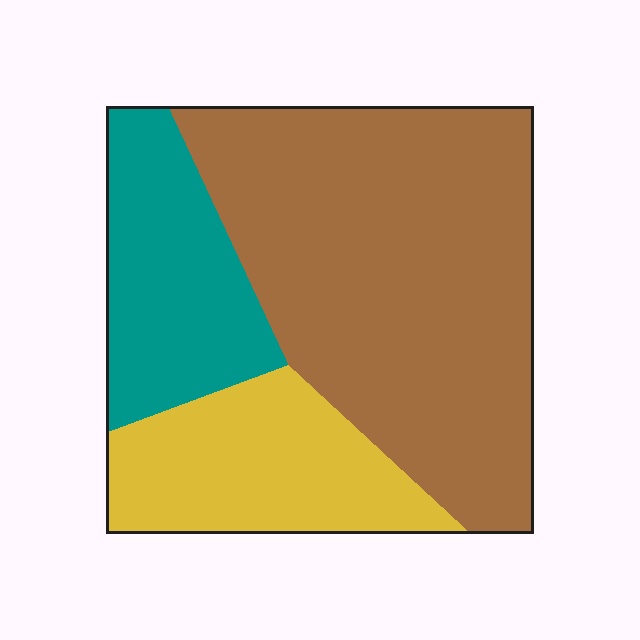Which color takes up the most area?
Brown, at roughly 55%.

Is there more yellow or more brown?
Brown.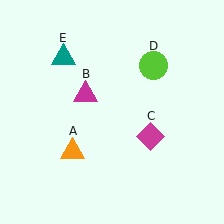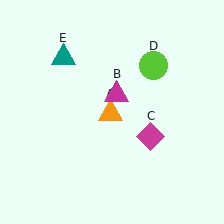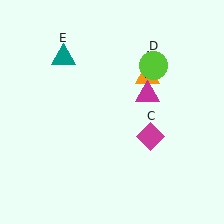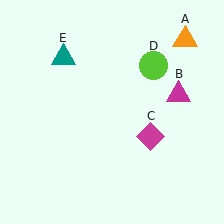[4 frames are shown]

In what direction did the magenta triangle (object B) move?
The magenta triangle (object B) moved right.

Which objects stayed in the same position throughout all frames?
Magenta diamond (object C) and lime circle (object D) and teal triangle (object E) remained stationary.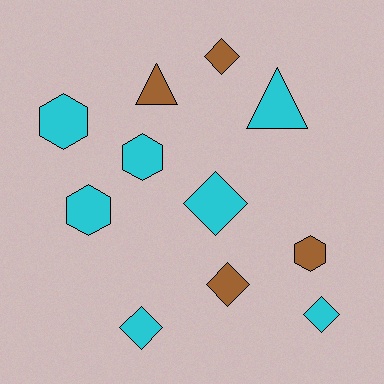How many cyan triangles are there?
There is 1 cyan triangle.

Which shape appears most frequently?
Diamond, with 5 objects.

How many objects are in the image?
There are 11 objects.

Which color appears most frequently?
Cyan, with 7 objects.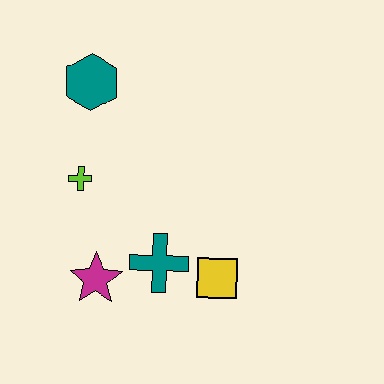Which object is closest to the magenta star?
The teal cross is closest to the magenta star.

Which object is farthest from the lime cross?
The yellow square is farthest from the lime cross.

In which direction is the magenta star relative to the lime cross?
The magenta star is below the lime cross.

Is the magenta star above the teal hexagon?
No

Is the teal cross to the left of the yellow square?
Yes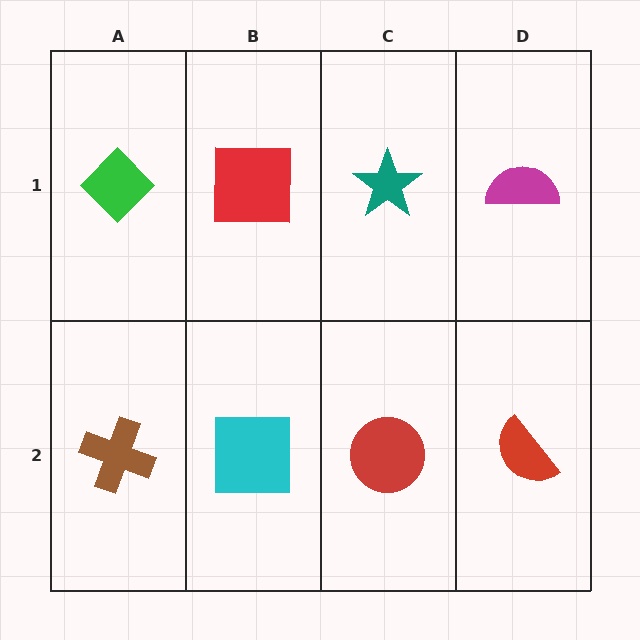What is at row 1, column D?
A magenta semicircle.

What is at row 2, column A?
A brown cross.